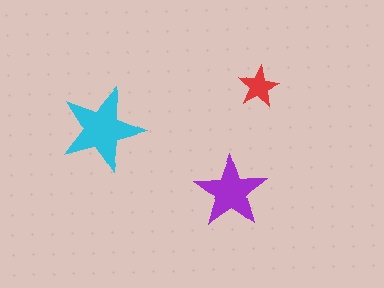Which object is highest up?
The red star is topmost.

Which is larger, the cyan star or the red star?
The cyan one.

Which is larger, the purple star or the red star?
The purple one.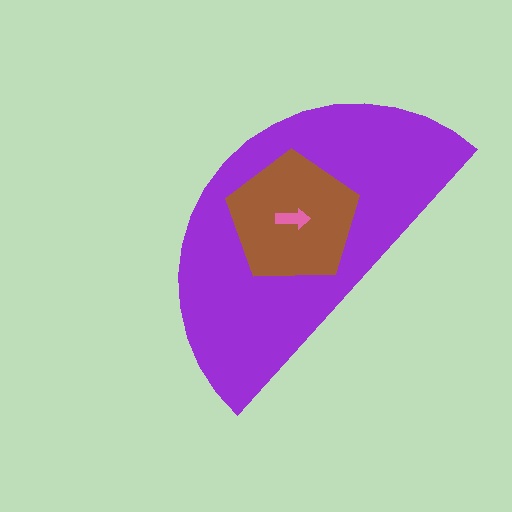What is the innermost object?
The pink arrow.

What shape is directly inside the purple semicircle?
The brown pentagon.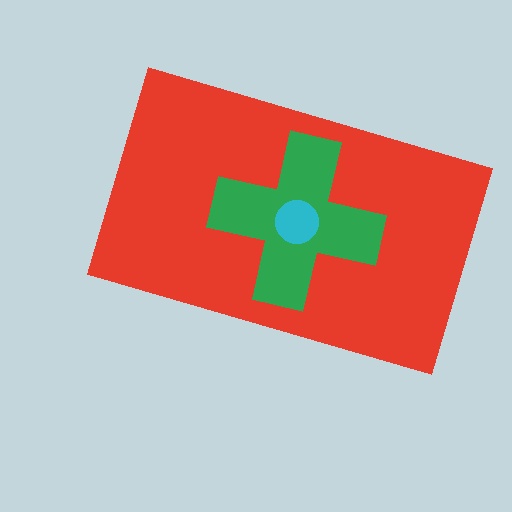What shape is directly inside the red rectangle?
The green cross.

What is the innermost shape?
The cyan circle.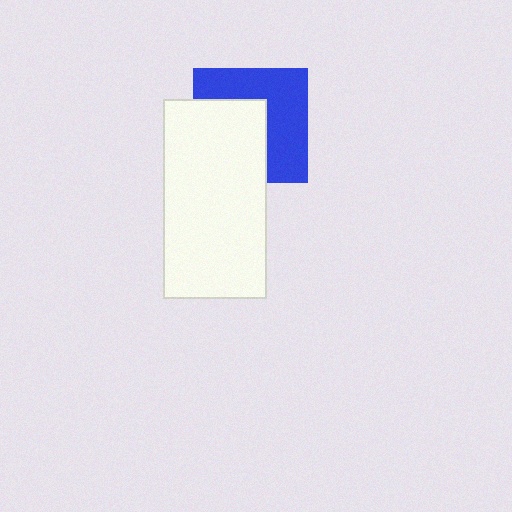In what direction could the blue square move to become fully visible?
The blue square could move toward the upper-right. That would shift it out from behind the white rectangle entirely.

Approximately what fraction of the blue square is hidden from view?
Roughly 47% of the blue square is hidden behind the white rectangle.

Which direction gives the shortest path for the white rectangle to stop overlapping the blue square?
Moving toward the lower-left gives the shortest separation.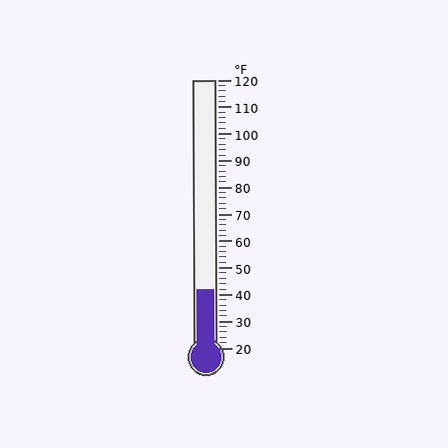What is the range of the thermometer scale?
The thermometer scale ranges from 20°F to 120°F.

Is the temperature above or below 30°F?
The temperature is above 30°F.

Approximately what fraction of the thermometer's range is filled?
The thermometer is filled to approximately 20% of its range.